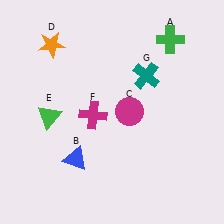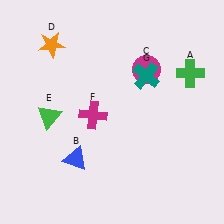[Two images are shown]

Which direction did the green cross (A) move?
The green cross (A) moved down.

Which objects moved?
The objects that moved are: the green cross (A), the magenta circle (C).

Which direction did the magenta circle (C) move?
The magenta circle (C) moved up.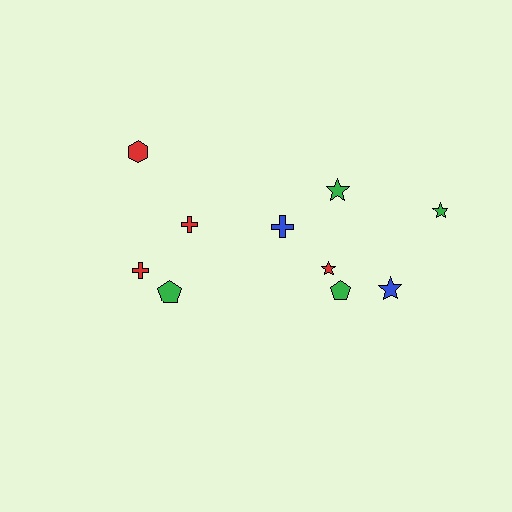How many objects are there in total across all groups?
There are 10 objects.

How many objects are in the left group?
There are 4 objects.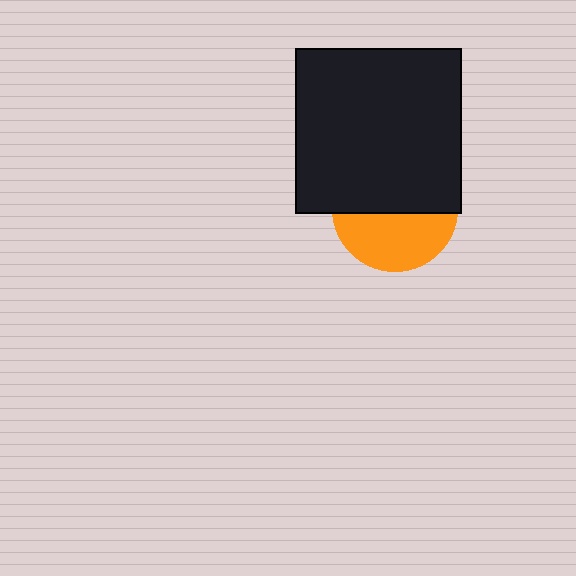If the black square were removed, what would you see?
You would see the complete orange circle.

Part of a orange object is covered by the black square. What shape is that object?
It is a circle.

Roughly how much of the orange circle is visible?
About half of it is visible (roughly 45%).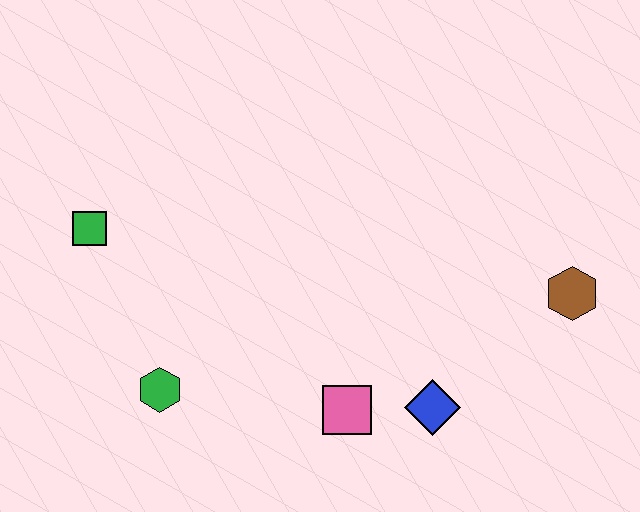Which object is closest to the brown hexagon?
The blue diamond is closest to the brown hexagon.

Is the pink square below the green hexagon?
Yes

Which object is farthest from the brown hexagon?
The green square is farthest from the brown hexagon.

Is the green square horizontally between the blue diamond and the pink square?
No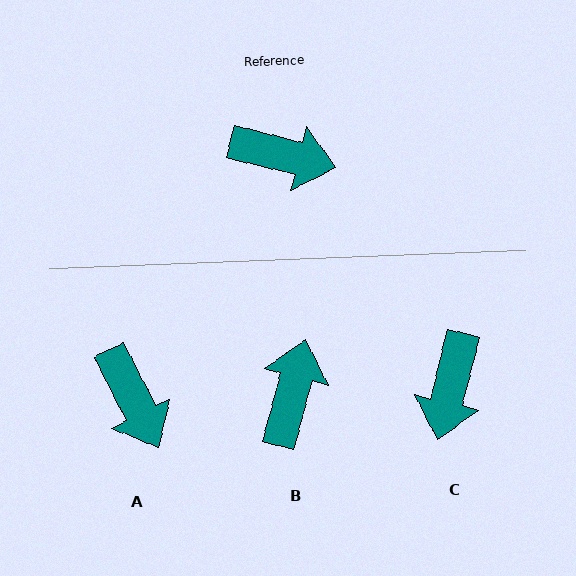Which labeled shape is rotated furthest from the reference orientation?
C, about 90 degrees away.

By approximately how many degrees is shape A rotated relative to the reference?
Approximately 49 degrees clockwise.